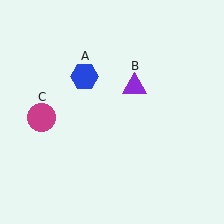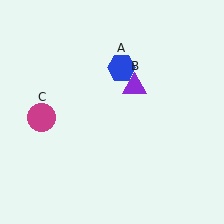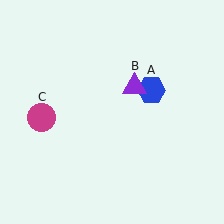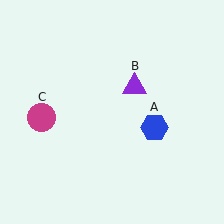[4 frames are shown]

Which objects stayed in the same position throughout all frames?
Purple triangle (object B) and magenta circle (object C) remained stationary.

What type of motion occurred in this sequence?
The blue hexagon (object A) rotated clockwise around the center of the scene.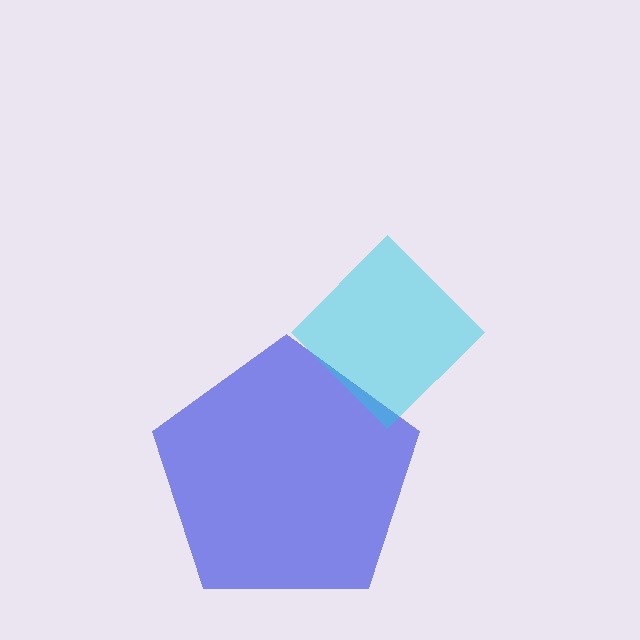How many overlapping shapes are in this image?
There are 2 overlapping shapes in the image.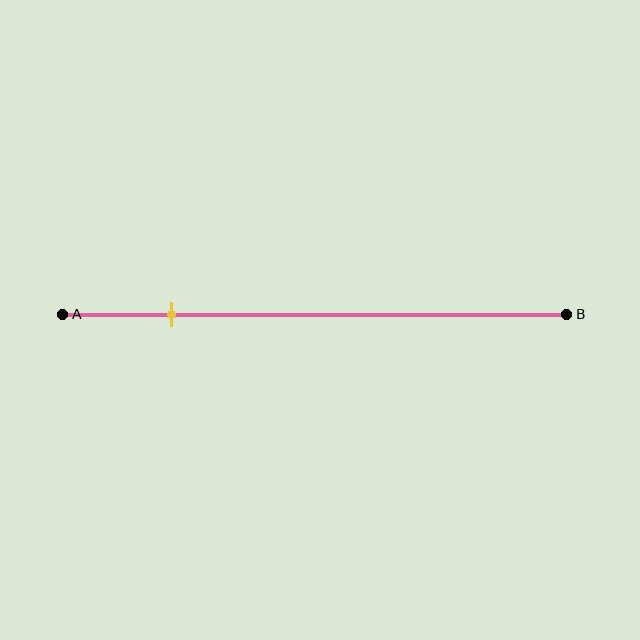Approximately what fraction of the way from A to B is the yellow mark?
The yellow mark is approximately 20% of the way from A to B.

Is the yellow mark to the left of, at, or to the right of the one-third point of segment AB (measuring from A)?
The yellow mark is to the left of the one-third point of segment AB.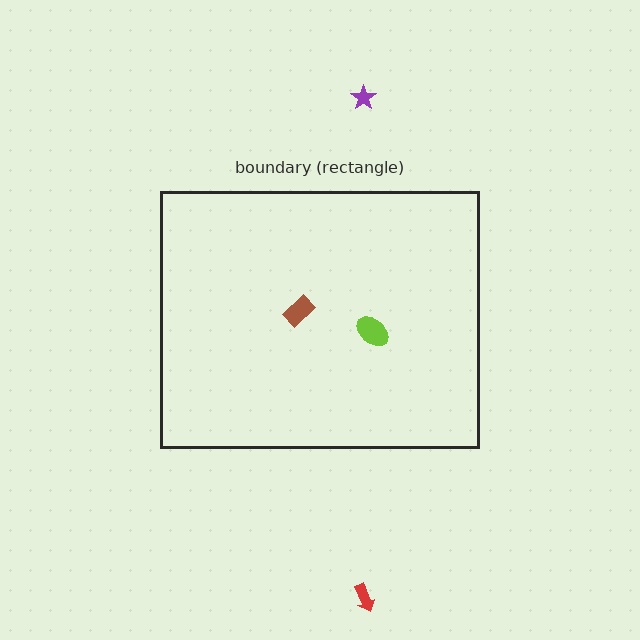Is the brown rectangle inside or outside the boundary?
Inside.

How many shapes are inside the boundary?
2 inside, 2 outside.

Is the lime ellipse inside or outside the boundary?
Inside.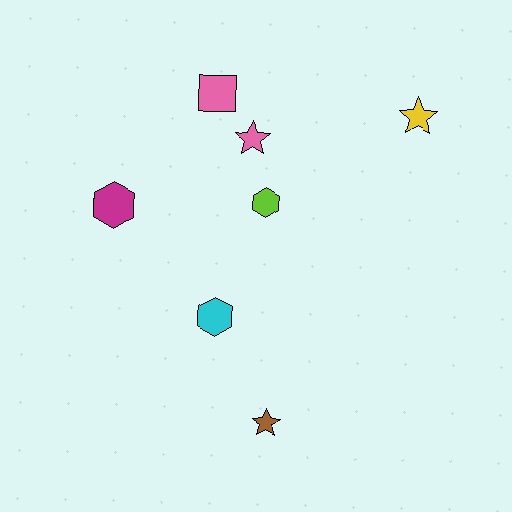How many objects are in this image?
There are 7 objects.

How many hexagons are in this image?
There are 3 hexagons.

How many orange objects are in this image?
There are no orange objects.